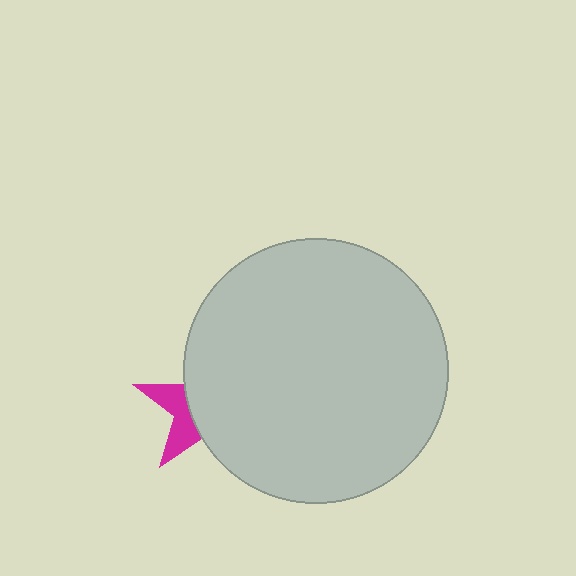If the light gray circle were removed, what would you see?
You would see the complete magenta star.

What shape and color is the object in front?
The object in front is a light gray circle.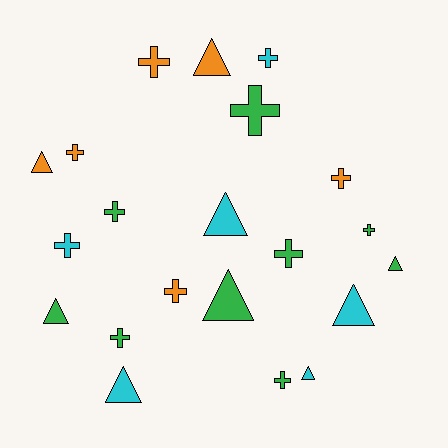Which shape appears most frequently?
Cross, with 12 objects.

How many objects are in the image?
There are 21 objects.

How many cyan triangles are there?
There are 4 cyan triangles.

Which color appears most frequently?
Green, with 9 objects.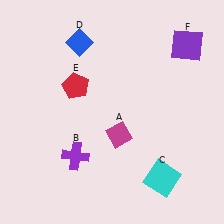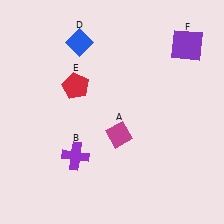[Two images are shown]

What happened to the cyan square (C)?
The cyan square (C) was removed in Image 2. It was in the bottom-right area of Image 1.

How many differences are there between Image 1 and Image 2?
There is 1 difference between the two images.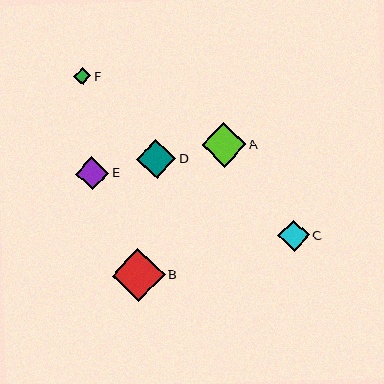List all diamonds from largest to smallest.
From largest to smallest: B, A, D, E, C, F.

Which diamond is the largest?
Diamond B is the largest with a size of approximately 53 pixels.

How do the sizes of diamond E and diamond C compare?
Diamond E and diamond C are approximately the same size.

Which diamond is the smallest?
Diamond F is the smallest with a size of approximately 17 pixels.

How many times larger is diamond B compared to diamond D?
Diamond B is approximately 1.4 times the size of diamond D.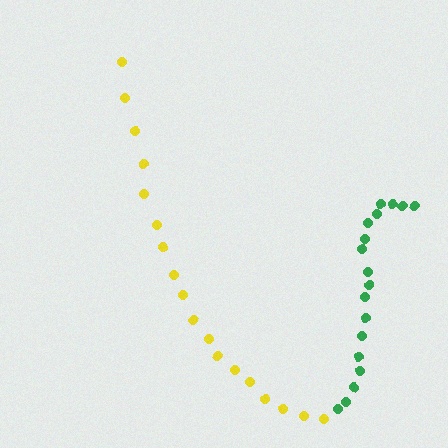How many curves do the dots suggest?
There are 2 distinct paths.